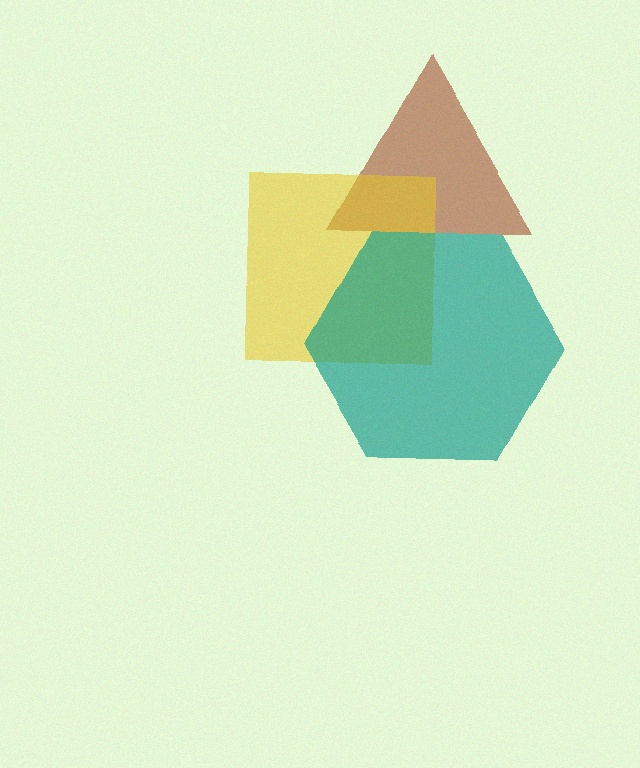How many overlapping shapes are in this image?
There are 3 overlapping shapes in the image.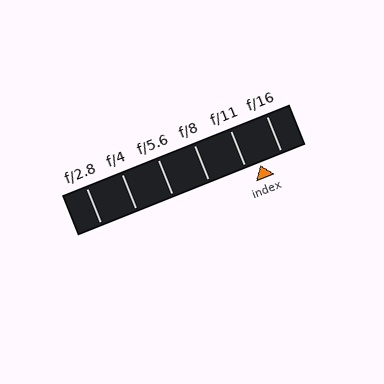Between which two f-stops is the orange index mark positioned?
The index mark is between f/11 and f/16.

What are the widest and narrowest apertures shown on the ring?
The widest aperture shown is f/2.8 and the narrowest is f/16.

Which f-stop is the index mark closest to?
The index mark is closest to f/11.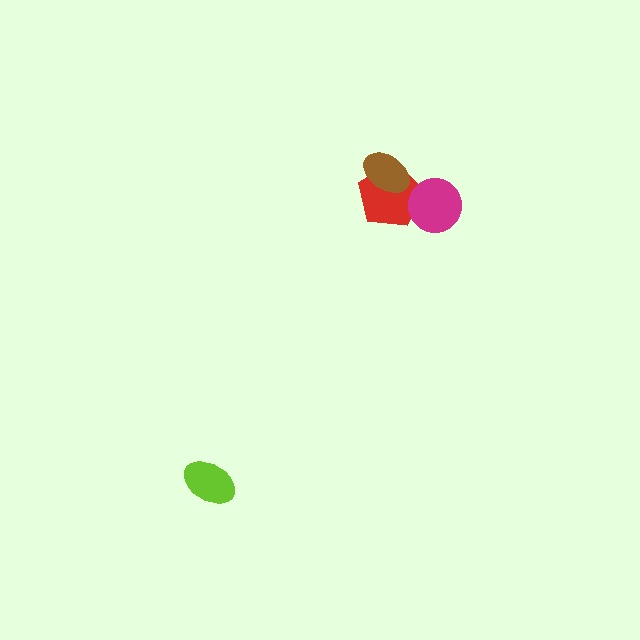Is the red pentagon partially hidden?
Yes, it is partially covered by another shape.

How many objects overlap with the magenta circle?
1 object overlaps with the magenta circle.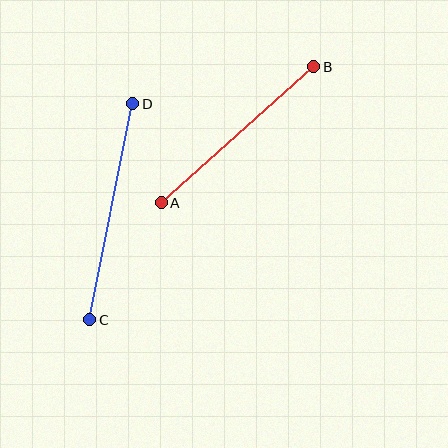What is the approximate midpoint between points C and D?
The midpoint is at approximately (111, 212) pixels.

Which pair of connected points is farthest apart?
Points C and D are farthest apart.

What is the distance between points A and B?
The distance is approximately 204 pixels.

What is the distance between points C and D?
The distance is approximately 220 pixels.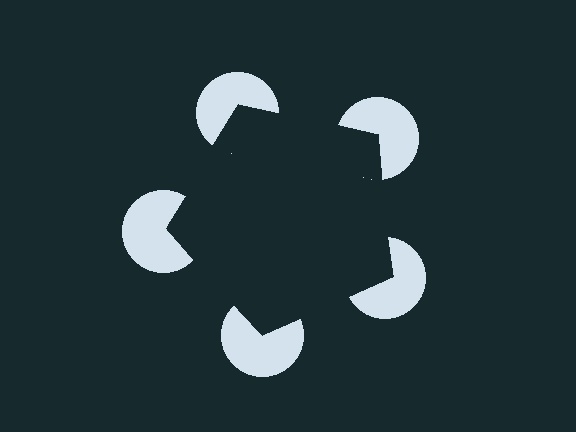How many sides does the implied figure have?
5 sides.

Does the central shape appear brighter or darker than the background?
It typically appears slightly darker than the background, even though no actual brightness change is drawn.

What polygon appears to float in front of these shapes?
An illusory pentagon — its edges are inferred from the aligned wedge cuts in the pac-man discs, not physically drawn.